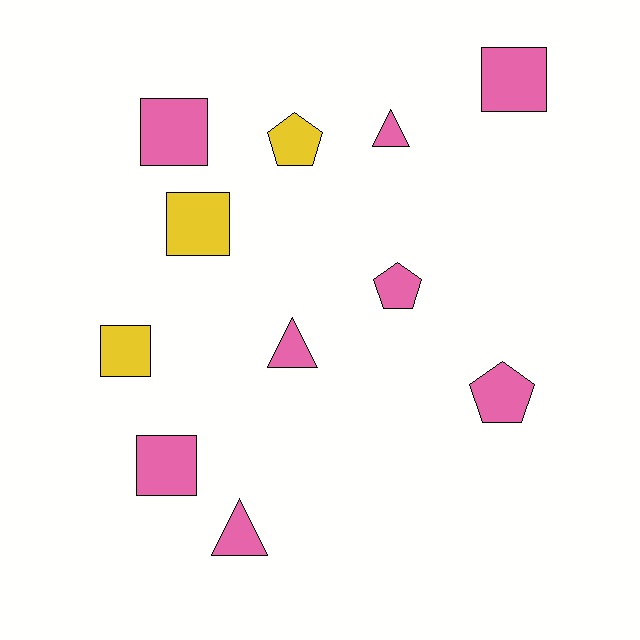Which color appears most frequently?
Pink, with 8 objects.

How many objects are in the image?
There are 11 objects.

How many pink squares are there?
There are 3 pink squares.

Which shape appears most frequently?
Square, with 5 objects.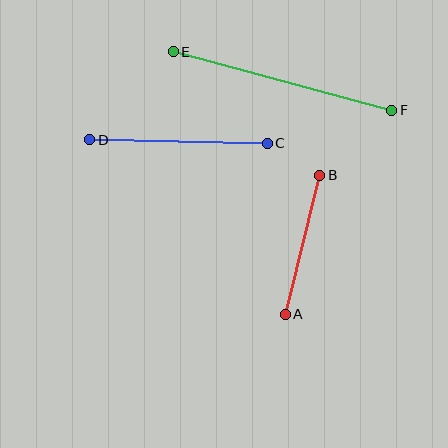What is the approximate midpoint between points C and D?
The midpoint is at approximately (178, 142) pixels.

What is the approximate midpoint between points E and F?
The midpoint is at approximately (282, 81) pixels.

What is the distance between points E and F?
The distance is approximately 226 pixels.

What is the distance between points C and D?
The distance is approximately 178 pixels.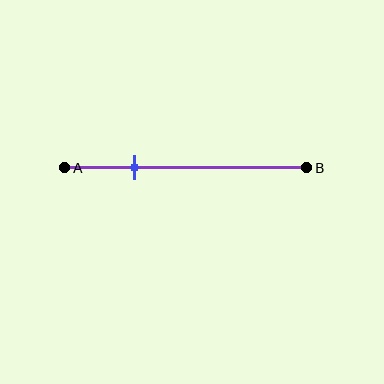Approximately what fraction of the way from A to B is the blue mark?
The blue mark is approximately 30% of the way from A to B.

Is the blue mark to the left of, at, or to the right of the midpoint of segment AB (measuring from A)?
The blue mark is to the left of the midpoint of segment AB.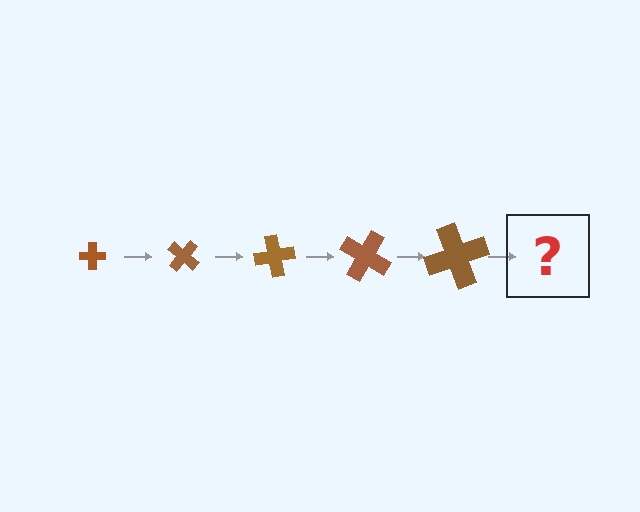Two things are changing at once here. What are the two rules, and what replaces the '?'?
The two rules are that the cross grows larger each step and it rotates 40 degrees each step. The '?' should be a cross, larger than the previous one and rotated 200 degrees from the start.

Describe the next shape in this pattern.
It should be a cross, larger than the previous one and rotated 200 degrees from the start.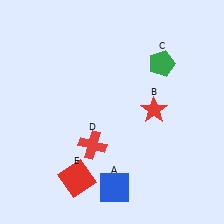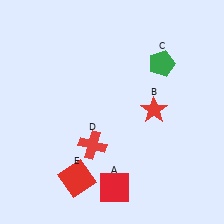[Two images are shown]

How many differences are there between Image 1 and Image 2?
There is 1 difference between the two images.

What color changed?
The square (A) changed from blue in Image 1 to red in Image 2.